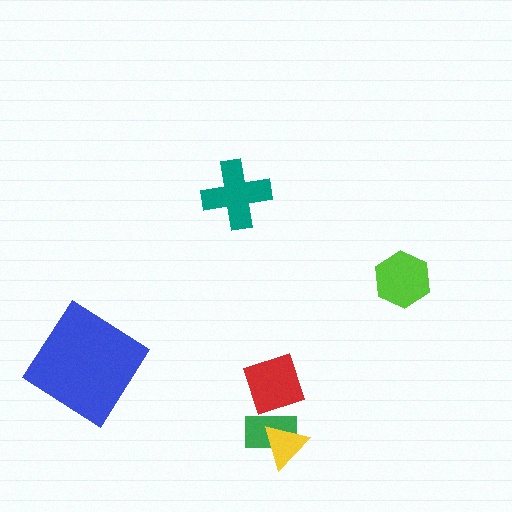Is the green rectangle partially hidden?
Yes, it is partially covered by another shape.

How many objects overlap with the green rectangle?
2 objects overlap with the green rectangle.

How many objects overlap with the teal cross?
0 objects overlap with the teal cross.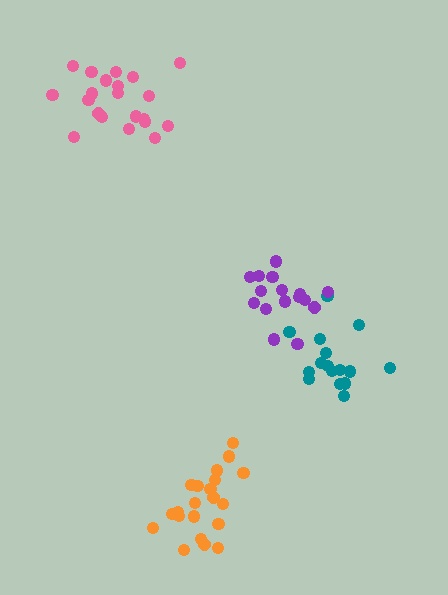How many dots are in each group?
Group 1: 16 dots, Group 2: 21 dots, Group 3: 21 dots, Group 4: 16 dots (74 total).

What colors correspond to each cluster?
The clusters are colored: teal, orange, pink, purple.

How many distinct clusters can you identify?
There are 4 distinct clusters.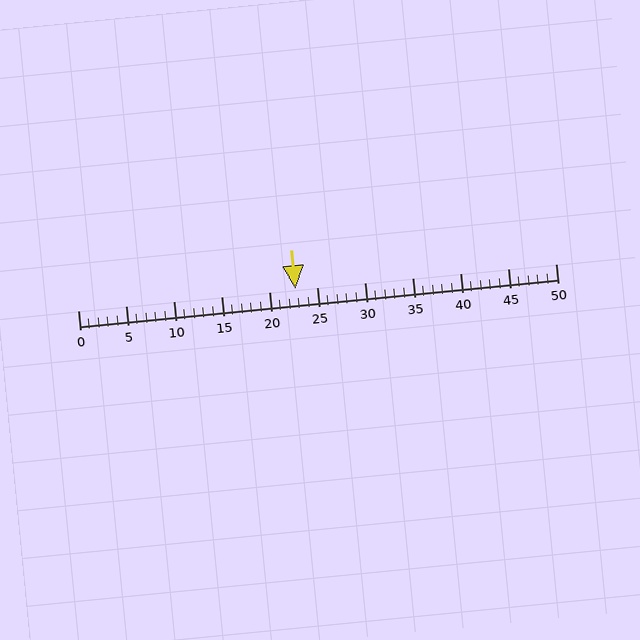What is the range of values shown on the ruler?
The ruler shows values from 0 to 50.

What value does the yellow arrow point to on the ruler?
The yellow arrow points to approximately 23.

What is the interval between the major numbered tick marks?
The major tick marks are spaced 5 units apart.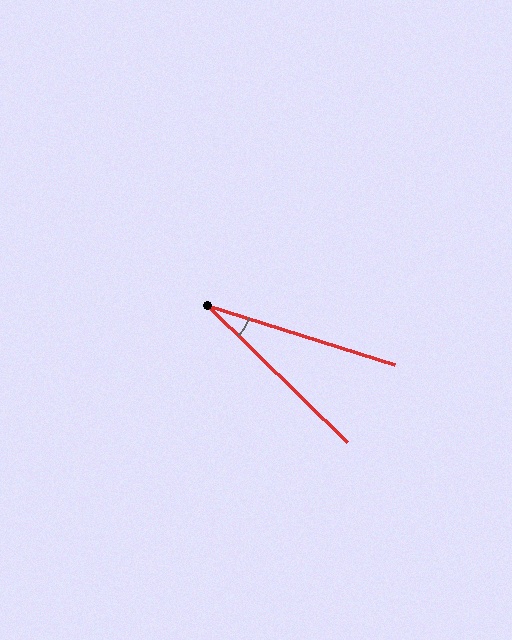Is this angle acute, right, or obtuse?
It is acute.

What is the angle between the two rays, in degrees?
Approximately 27 degrees.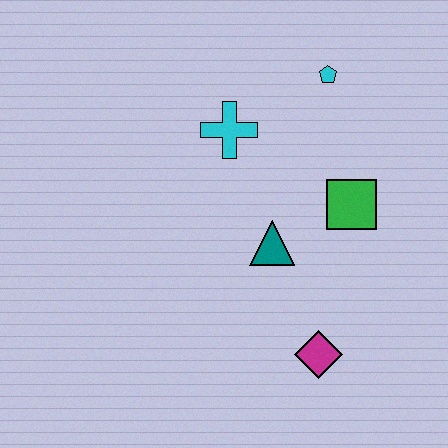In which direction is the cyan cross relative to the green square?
The cyan cross is to the left of the green square.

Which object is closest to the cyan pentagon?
The cyan cross is closest to the cyan pentagon.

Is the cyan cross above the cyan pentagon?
No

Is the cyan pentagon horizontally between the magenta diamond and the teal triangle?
No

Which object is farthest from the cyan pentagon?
The magenta diamond is farthest from the cyan pentagon.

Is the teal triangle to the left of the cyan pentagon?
Yes